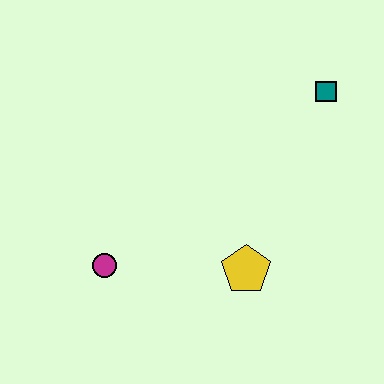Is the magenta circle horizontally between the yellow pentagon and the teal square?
No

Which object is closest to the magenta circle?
The yellow pentagon is closest to the magenta circle.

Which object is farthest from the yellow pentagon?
The teal square is farthest from the yellow pentagon.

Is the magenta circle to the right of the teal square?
No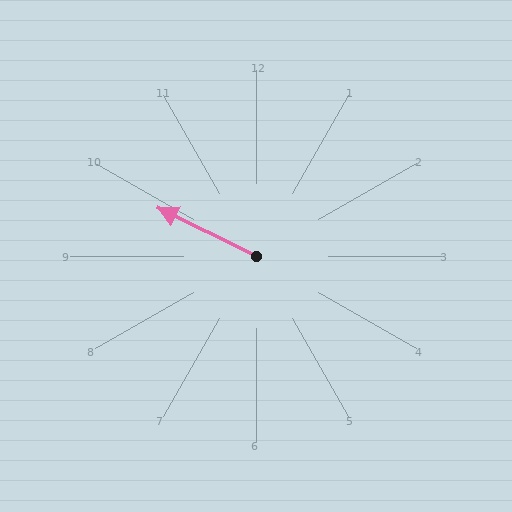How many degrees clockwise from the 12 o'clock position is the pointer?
Approximately 296 degrees.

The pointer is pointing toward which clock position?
Roughly 10 o'clock.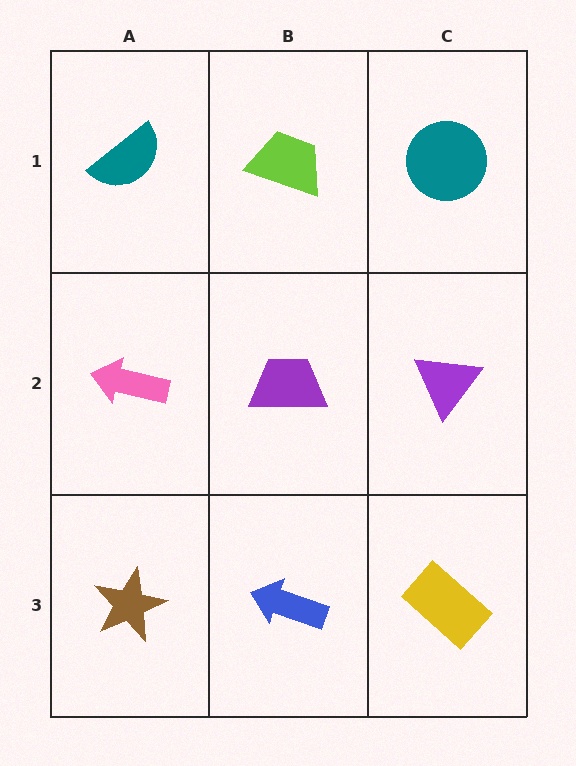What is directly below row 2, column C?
A yellow rectangle.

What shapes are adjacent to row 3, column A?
A pink arrow (row 2, column A), a blue arrow (row 3, column B).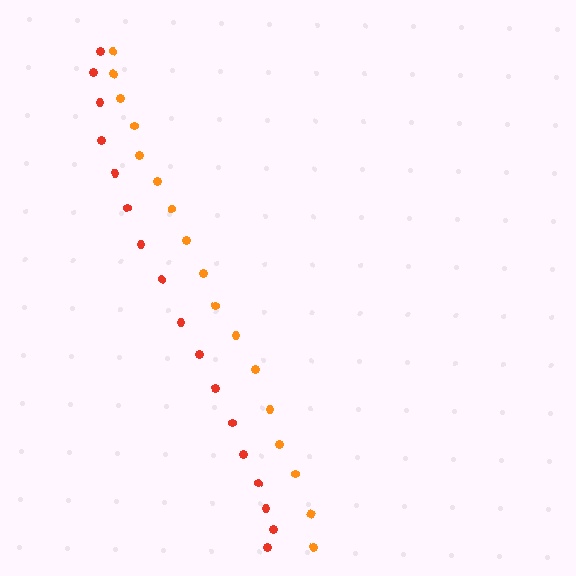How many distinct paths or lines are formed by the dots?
There are 2 distinct paths.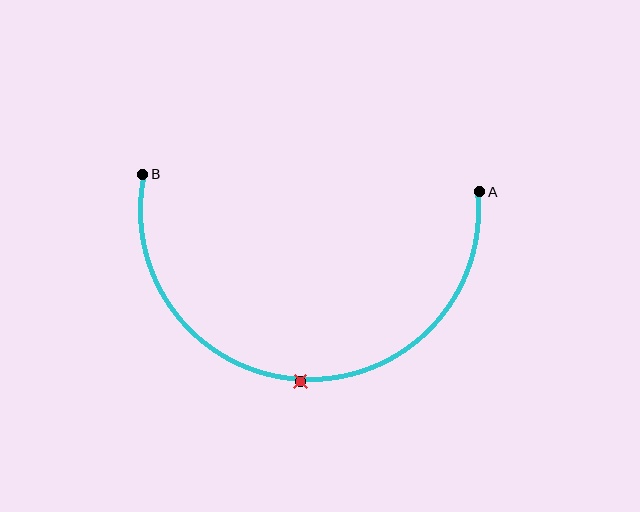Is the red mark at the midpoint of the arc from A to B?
Yes. The red mark lies on the arc at equal arc-length from both A and B — it is the arc midpoint.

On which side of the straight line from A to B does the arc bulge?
The arc bulges below the straight line connecting A and B.